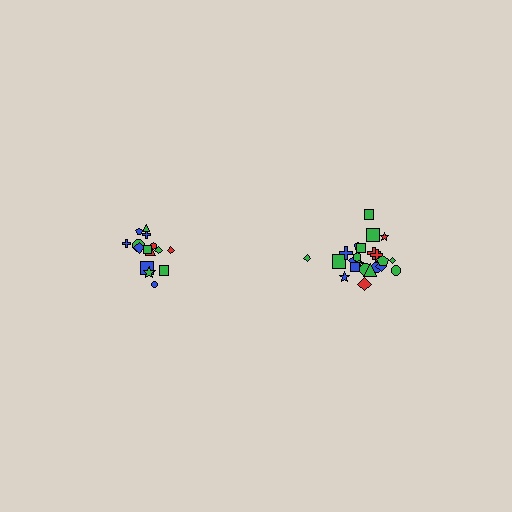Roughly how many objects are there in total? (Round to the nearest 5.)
Roughly 40 objects in total.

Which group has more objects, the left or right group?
The right group.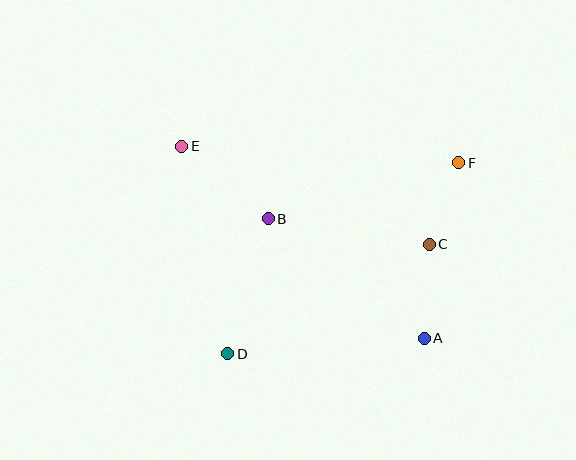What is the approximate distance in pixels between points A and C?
The distance between A and C is approximately 94 pixels.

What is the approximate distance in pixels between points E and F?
The distance between E and F is approximately 277 pixels.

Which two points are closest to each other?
Points C and F are closest to each other.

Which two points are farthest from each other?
Points A and E are farthest from each other.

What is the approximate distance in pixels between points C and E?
The distance between C and E is approximately 266 pixels.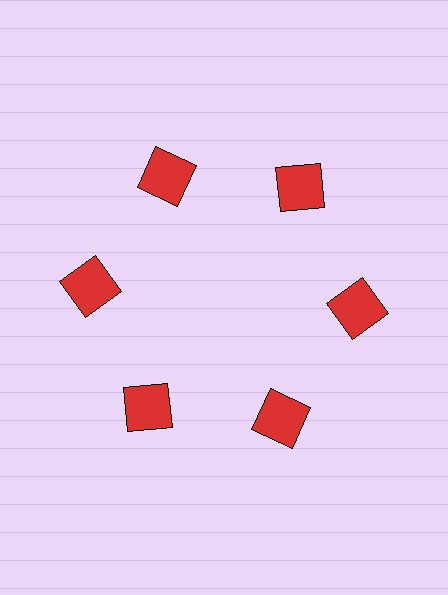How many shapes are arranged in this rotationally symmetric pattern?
There are 6 shapes, arranged in 6 groups of 1.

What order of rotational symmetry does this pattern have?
This pattern has 6-fold rotational symmetry.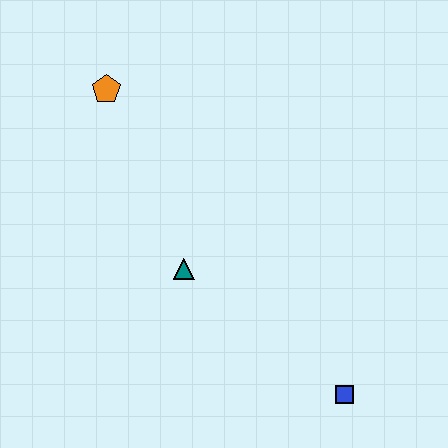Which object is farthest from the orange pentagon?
The blue square is farthest from the orange pentagon.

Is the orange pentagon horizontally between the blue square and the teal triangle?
No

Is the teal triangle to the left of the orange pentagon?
No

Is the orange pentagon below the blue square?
No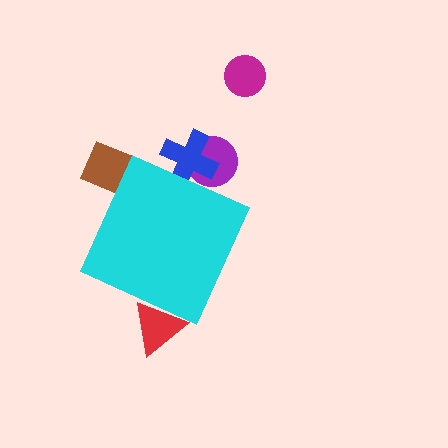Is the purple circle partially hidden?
Yes, the purple circle is partially hidden behind the cyan diamond.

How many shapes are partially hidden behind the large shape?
4 shapes are partially hidden.